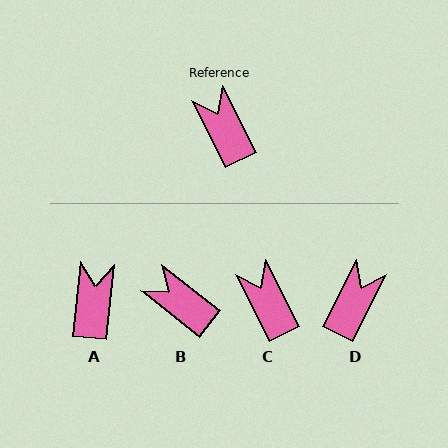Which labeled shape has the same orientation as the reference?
C.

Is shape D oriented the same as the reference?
No, it is off by about 54 degrees.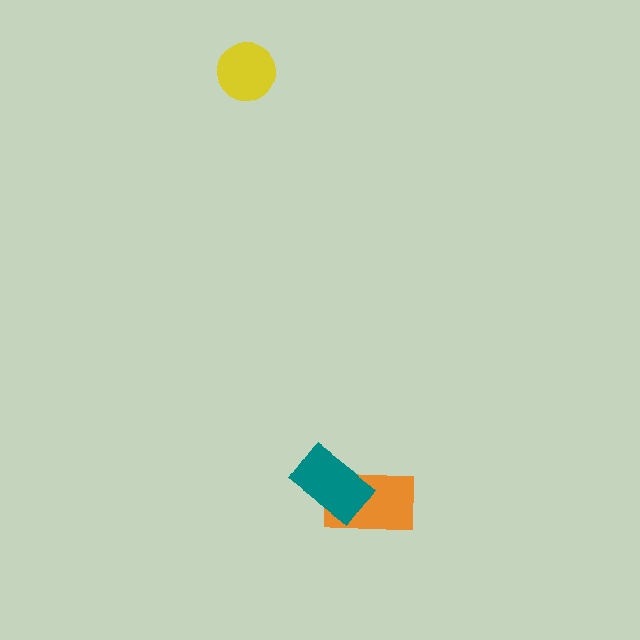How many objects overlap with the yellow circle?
0 objects overlap with the yellow circle.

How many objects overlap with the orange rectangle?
1 object overlaps with the orange rectangle.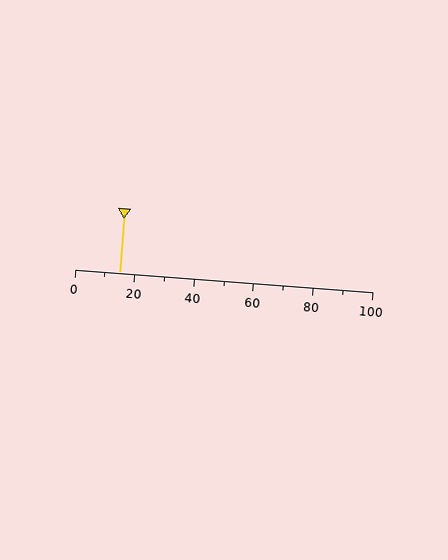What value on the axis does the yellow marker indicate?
The marker indicates approximately 15.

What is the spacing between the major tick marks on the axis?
The major ticks are spaced 20 apart.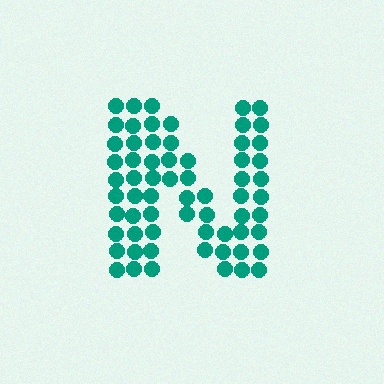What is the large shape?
The large shape is the letter N.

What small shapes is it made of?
It is made of small circles.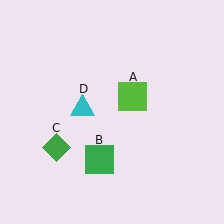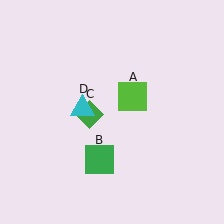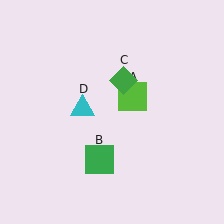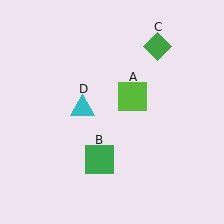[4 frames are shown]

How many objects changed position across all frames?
1 object changed position: green diamond (object C).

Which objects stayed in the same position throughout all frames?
Lime square (object A) and green square (object B) and cyan triangle (object D) remained stationary.